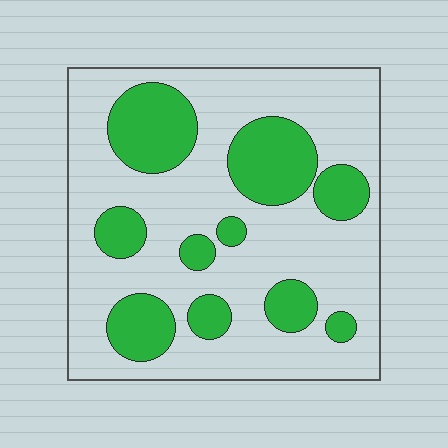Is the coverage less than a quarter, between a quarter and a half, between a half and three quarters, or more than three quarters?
Between a quarter and a half.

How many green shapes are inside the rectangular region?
10.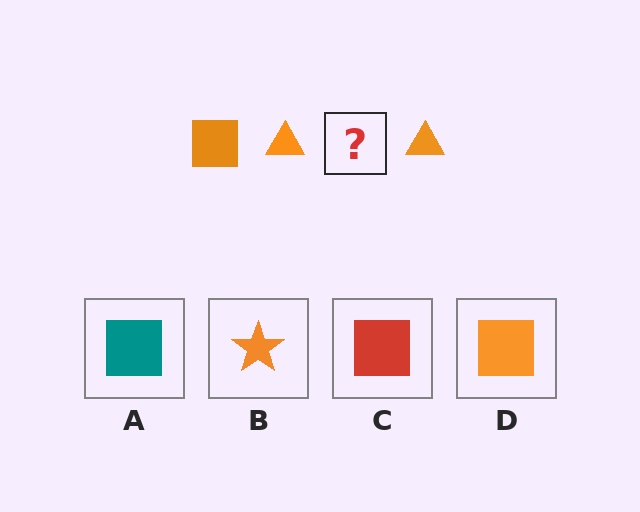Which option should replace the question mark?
Option D.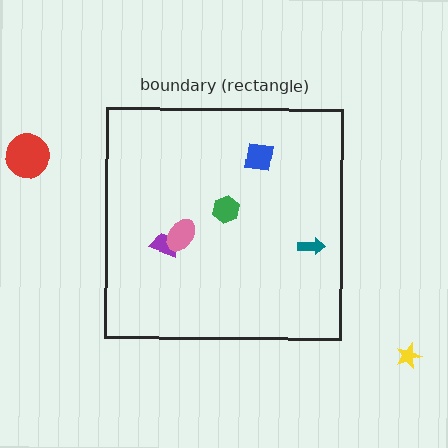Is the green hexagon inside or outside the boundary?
Inside.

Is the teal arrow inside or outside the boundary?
Inside.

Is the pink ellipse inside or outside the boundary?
Inside.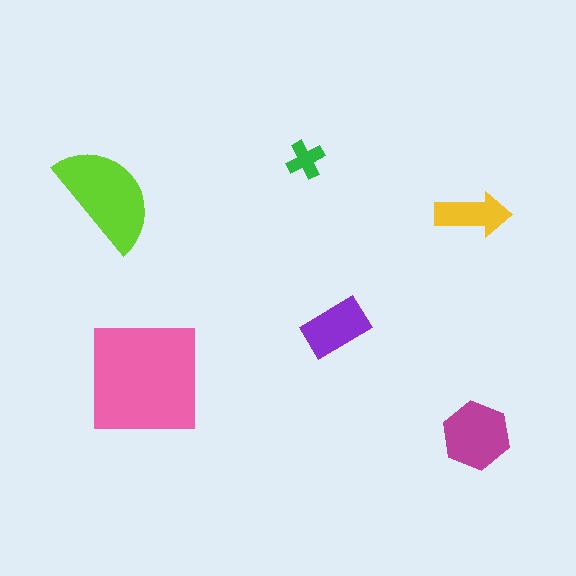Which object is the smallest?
The green cross.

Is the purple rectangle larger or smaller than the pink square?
Smaller.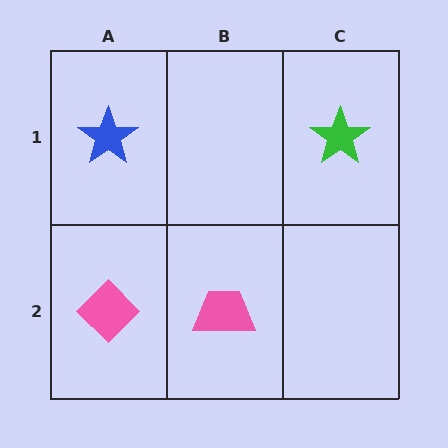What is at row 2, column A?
A pink diamond.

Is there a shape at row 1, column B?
No, that cell is empty.